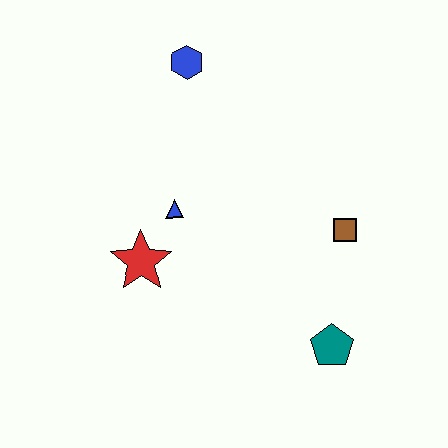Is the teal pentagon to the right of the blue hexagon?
Yes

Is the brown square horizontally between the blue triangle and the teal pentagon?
No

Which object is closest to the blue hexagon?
The blue triangle is closest to the blue hexagon.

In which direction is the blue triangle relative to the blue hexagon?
The blue triangle is below the blue hexagon.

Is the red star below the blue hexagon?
Yes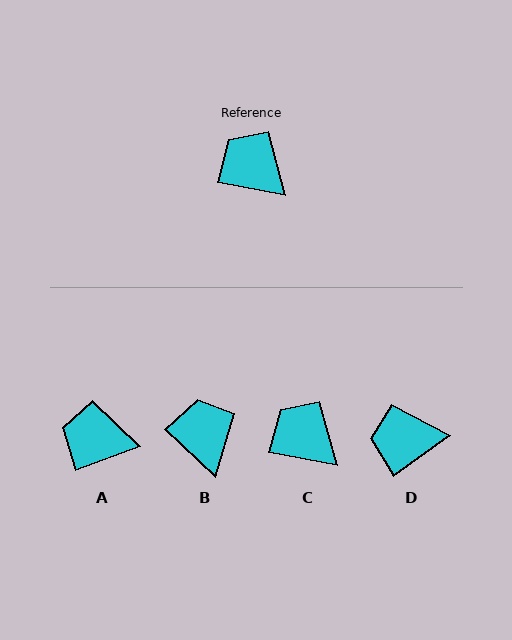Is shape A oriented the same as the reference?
No, it is off by about 32 degrees.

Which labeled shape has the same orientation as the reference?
C.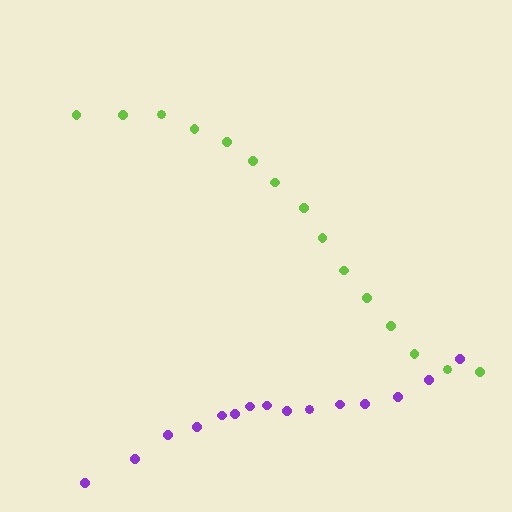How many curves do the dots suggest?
There are 2 distinct paths.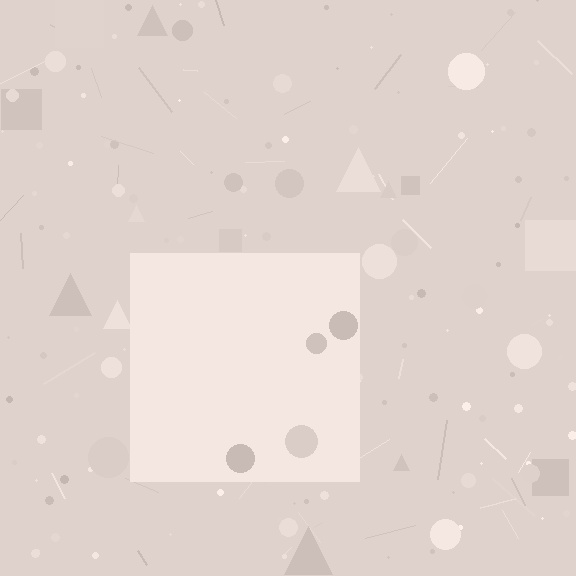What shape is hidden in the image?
A square is hidden in the image.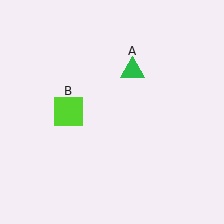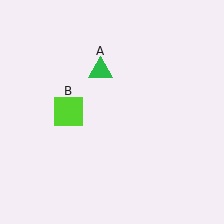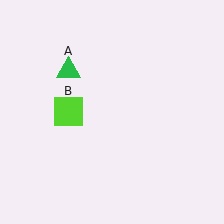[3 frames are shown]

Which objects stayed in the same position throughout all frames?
Lime square (object B) remained stationary.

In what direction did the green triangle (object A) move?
The green triangle (object A) moved left.